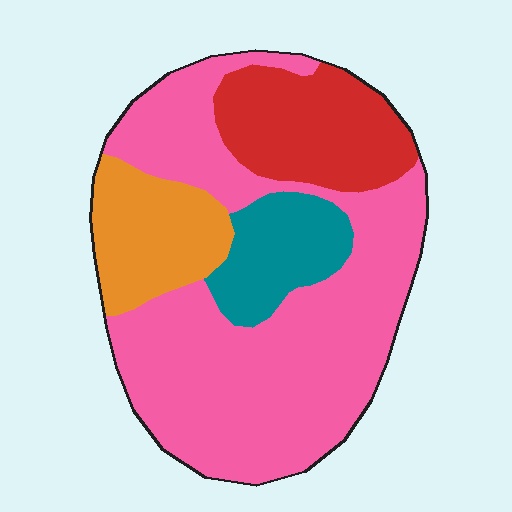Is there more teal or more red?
Red.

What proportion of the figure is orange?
Orange covers 14% of the figure.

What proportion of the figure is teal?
Teal takes up about one tenth (1/10) of the figure.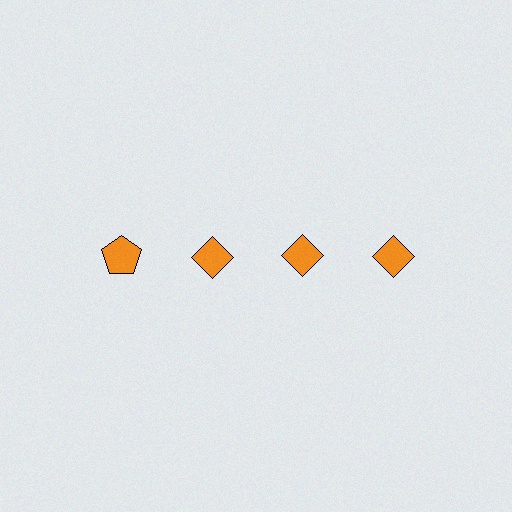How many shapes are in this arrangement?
There are 4 shapes arranged in a grid pattern.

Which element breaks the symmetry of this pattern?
The orange pentagon in the top row, leftmost column breaks the symmetry. All other shapes are orange diamonds.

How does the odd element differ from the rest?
It has a different shape: pentagon instead of diamond.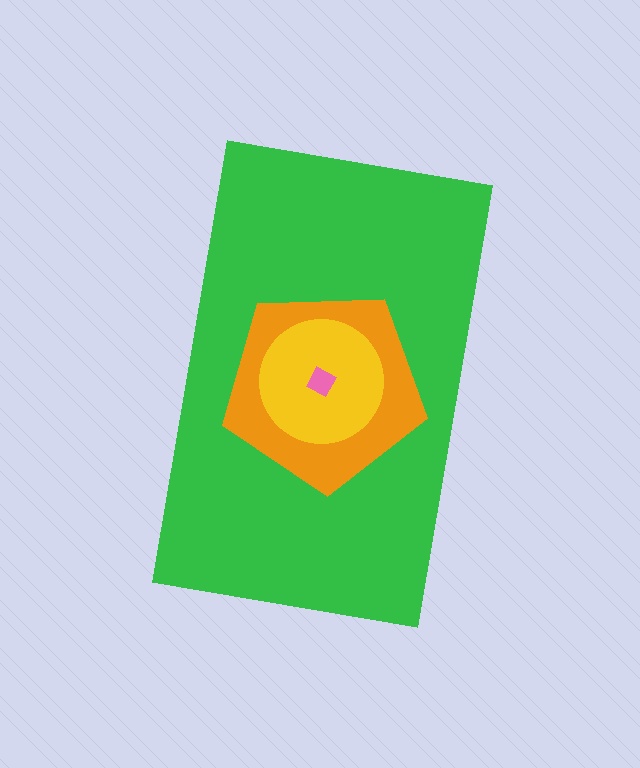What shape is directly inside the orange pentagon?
The yellow circle.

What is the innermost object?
The pink diamond.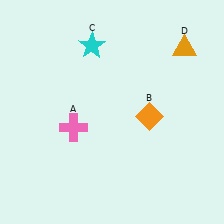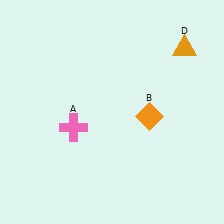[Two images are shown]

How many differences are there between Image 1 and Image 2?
There is 1 difference between the two images.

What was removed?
The cyan star (C) was removed in Image 2.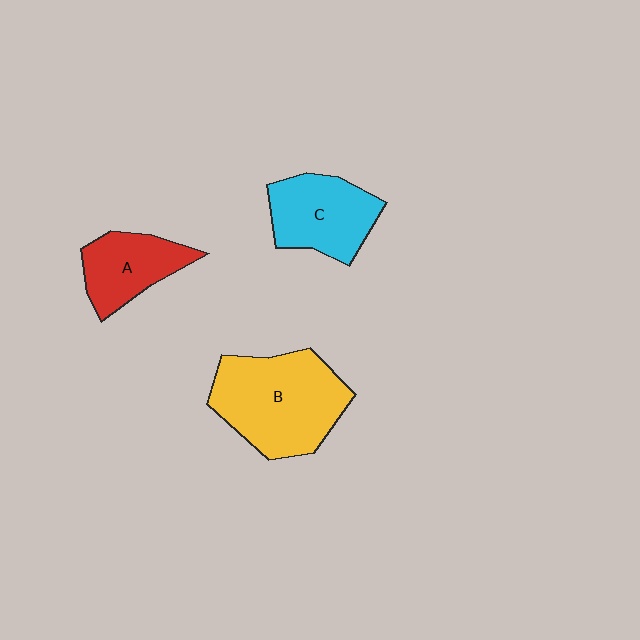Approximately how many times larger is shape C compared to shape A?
Approximately 1.2 times.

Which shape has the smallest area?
Shape A (red).